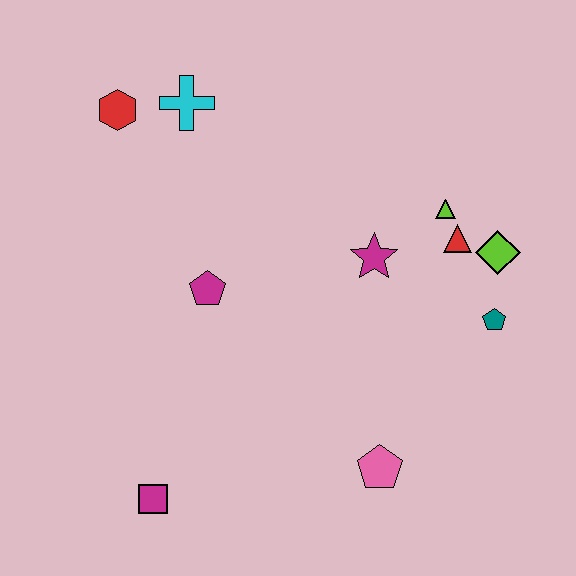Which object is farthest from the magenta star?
The magenta square is farthest from the magenta star.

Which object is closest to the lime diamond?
The red triangle is closest to the lime diamond.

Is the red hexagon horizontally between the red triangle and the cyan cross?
No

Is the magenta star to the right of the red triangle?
No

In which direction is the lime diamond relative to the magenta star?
The lime diamond is to the right of the magenta star.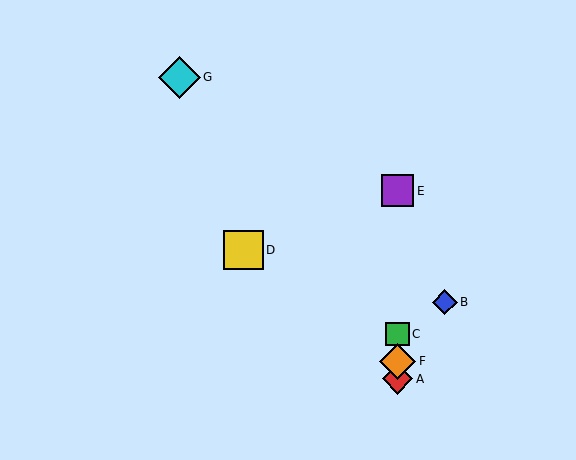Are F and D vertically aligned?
No, F is at x≈397 and D is at x≈243.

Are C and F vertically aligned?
Yes, both are at x≈397.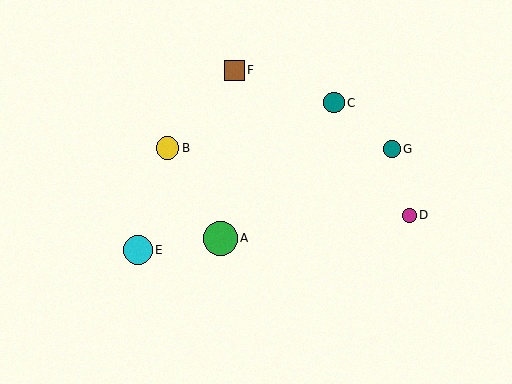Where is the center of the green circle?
The center of the green circle is at (221, 238).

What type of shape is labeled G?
Shape G is a teal circle.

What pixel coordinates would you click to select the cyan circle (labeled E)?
Click at (138, 250) to select the cyan circle E.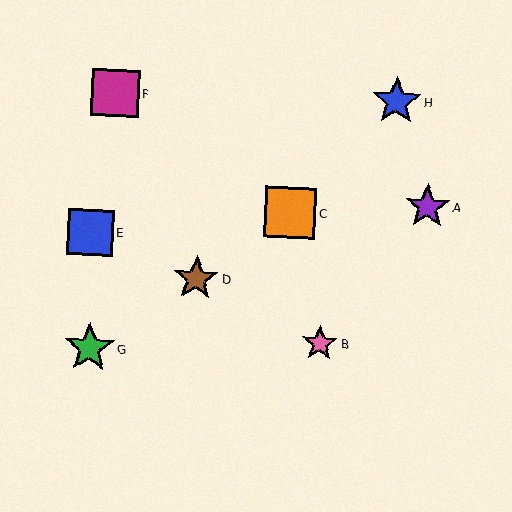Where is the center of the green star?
The center of the green star is at (89, 348).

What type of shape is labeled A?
Shape A is a purple star.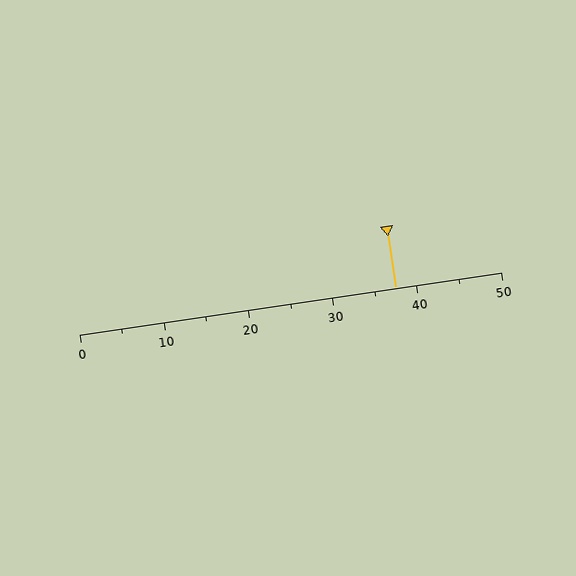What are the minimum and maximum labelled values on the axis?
The axis runs from 0 to 50.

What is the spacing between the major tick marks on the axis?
The major ticks are spaced 10 apart.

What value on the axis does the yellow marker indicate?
The marker indicates approximately 37.5.